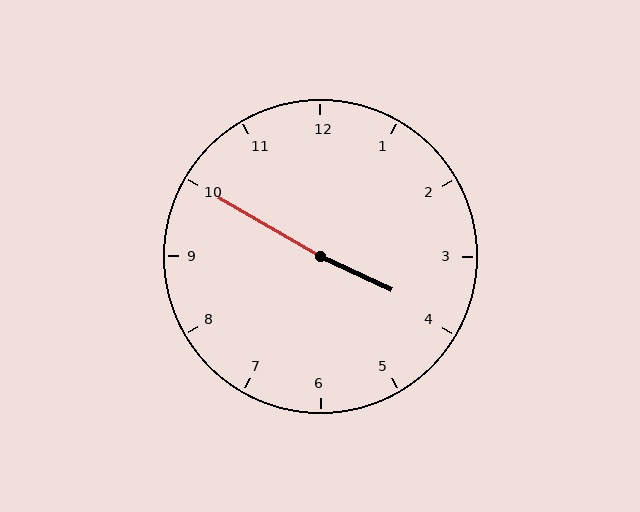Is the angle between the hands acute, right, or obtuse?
It is obtuse.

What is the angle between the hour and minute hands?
Approximately 175 degrees.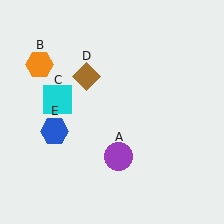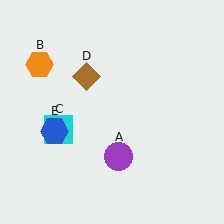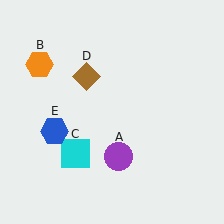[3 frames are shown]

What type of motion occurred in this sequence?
The cyan square (object C) rotated counterclockwise around the center of the scene.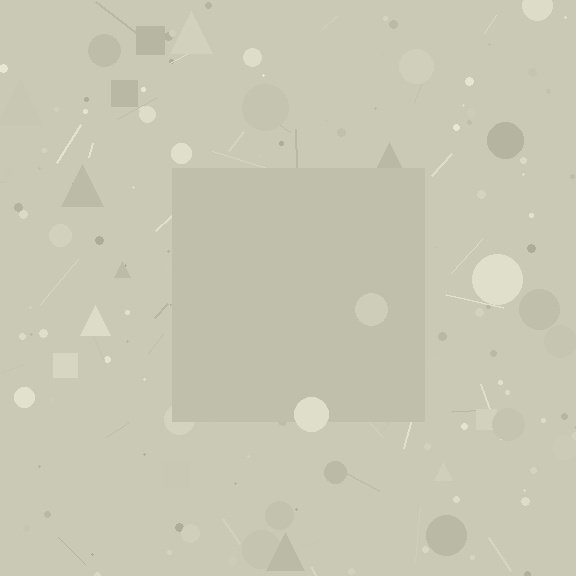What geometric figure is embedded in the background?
A square is embedded in the background.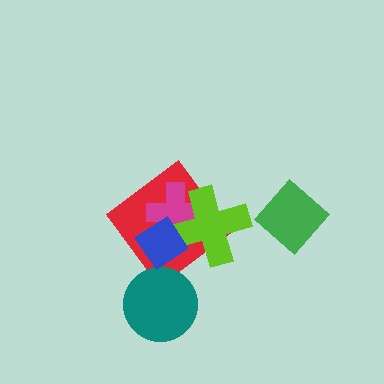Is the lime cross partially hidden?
Yes, it is partially covered by another shape.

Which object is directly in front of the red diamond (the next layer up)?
The magenta cross is directly in front of the red diamond.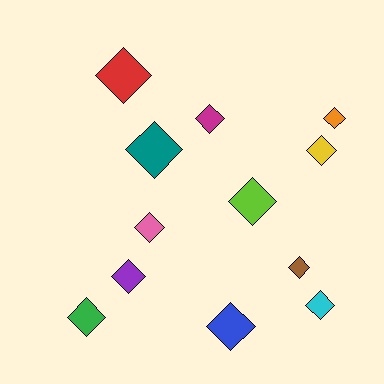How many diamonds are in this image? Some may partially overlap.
There are 12 diamonds.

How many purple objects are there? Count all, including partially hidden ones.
There is 1 purple object.